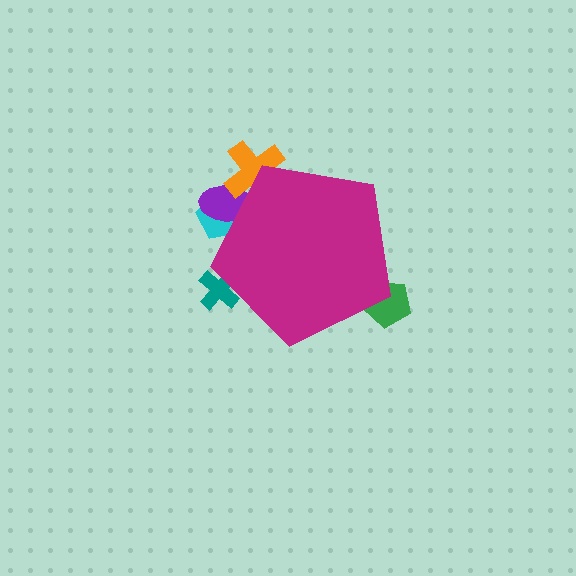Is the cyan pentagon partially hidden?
Yes, the cyan pentagon is partially hidden behind the magenta pentagon.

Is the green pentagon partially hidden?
Yes, the green pentagon is partially hidden behind the magenta pentagon.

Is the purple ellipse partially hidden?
Yes, the purple ellipse is partially hidden behind the magenta pentagon.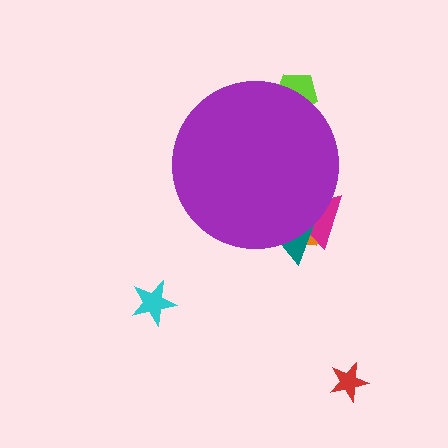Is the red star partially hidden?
No, the red star is fully visible.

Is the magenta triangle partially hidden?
Yes, the magenta triangle is partially hidden behind the purple circle.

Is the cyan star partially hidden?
No, the cyan star is fully visible.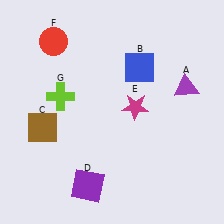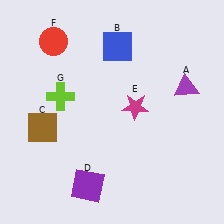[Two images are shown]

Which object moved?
The blue square (B) moved left.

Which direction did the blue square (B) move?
The blue square (B) moved left.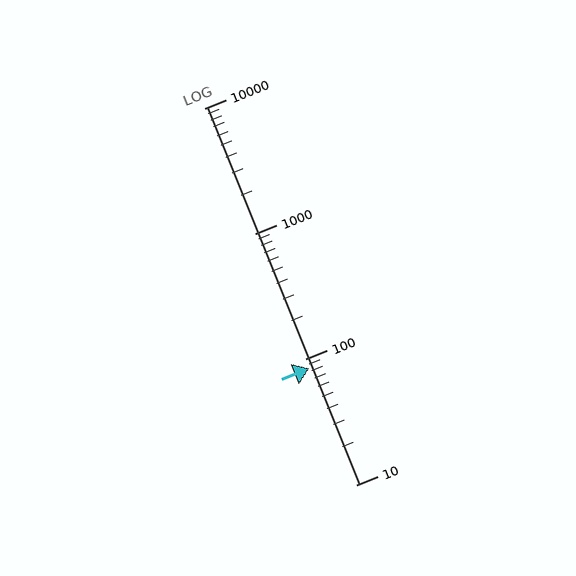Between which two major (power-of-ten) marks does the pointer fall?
The pointer is between 10 and 100.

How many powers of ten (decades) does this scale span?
The scale spans 3 decades, from 10 to 10000.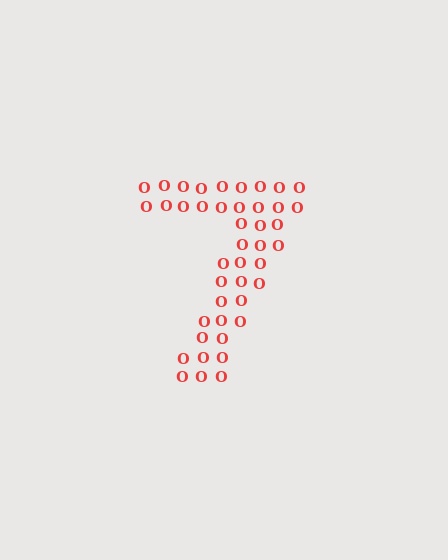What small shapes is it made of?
It is made of small letter O's.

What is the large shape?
The large shape is the digit 7.